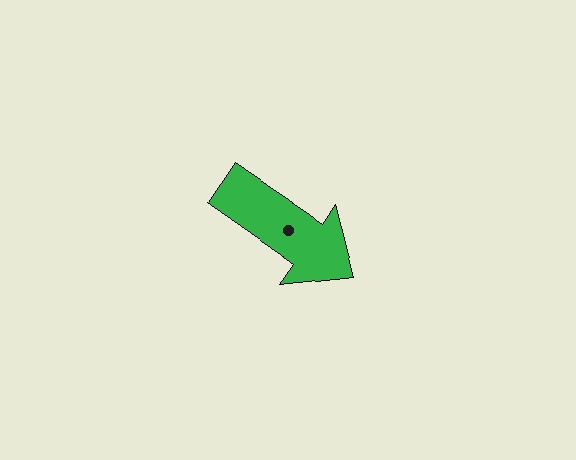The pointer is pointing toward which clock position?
Roughly 4 o'clock.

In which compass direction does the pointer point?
Southeast.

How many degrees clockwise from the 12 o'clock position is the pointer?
Approximately 125 degrees.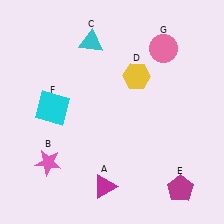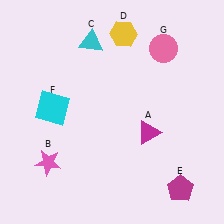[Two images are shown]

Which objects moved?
The objects that moved are: the magenta triangle (A), the yellow hexagon (D).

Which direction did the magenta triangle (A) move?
The magenta triangle (A) moved up.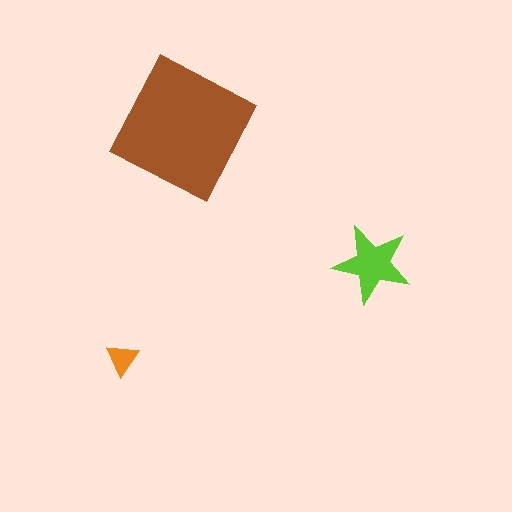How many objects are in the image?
There are 3 objects in the image.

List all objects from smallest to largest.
The orange triangle, the lime star, the brown square.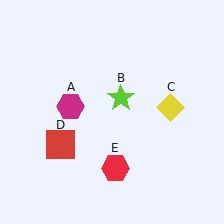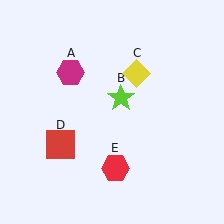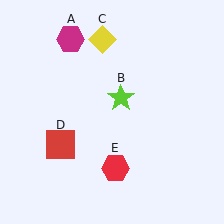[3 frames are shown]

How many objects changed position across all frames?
2 objects changed position: magenta hexagon (object A), yellow diamond (object C).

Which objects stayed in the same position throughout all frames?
Lime star (object B) and red square (object D) and red hexagon (object E) remained stationary.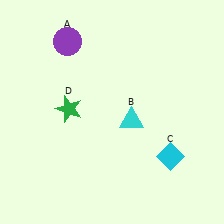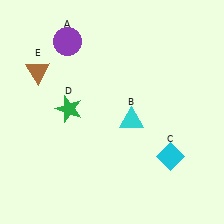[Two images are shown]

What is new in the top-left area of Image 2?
A brown triangle (E) was added in the top-left area of Image 2.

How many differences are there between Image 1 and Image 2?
There is 1 difference between the two images.